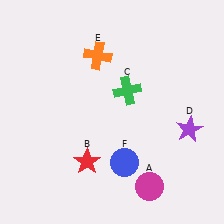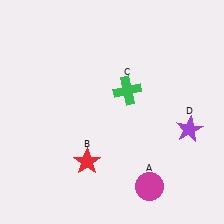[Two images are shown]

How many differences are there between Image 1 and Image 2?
There are 2 differences between the two images.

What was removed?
The blue circle (F), the orange cross (E) were removed in Image 2.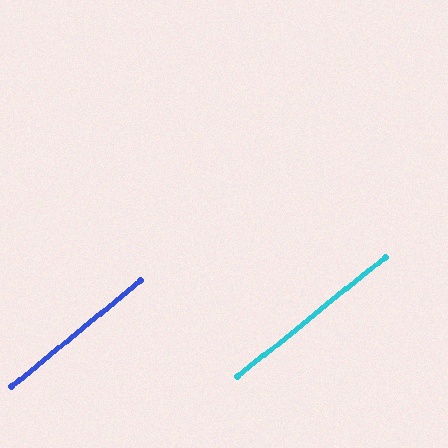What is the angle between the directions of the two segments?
Approximately 0 degrees.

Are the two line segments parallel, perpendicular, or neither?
Parallel — their directions differ by only 0.5°.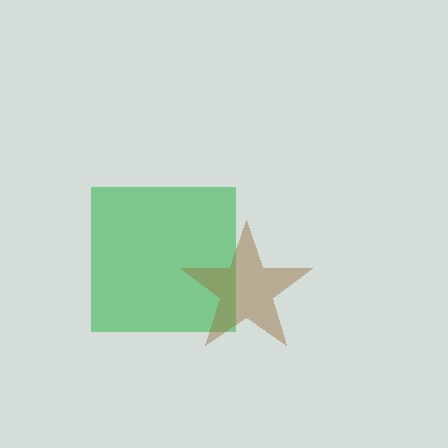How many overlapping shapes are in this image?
There are 2 overlapping shapes in the image.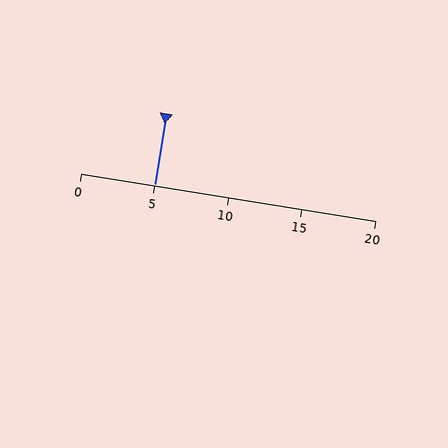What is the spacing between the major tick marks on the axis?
The major ticks are spaced 5 apart.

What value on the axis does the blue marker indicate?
The marker indicates approximately 5.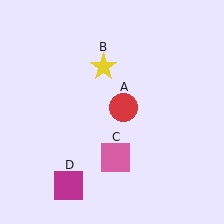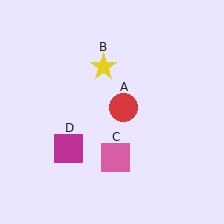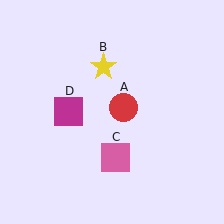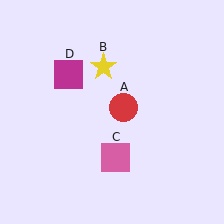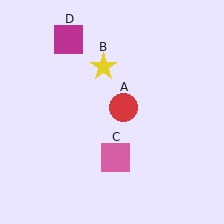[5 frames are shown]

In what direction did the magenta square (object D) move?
The magenta square (object D) moved up.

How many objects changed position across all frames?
1 object changed position: magenta square (object D).